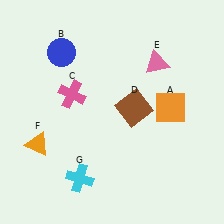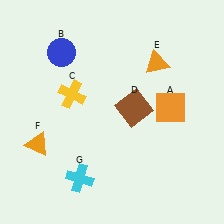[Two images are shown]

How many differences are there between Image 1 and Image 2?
There are 2 differences between the two images.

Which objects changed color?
C changed from pink to yellow. E changed from pink to orange.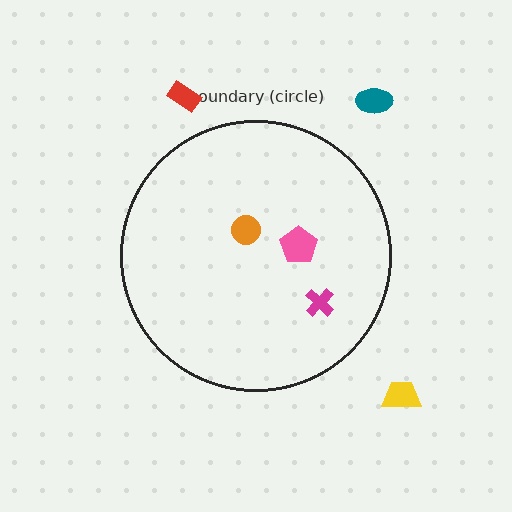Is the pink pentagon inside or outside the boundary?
Inside.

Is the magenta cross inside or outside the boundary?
Inside.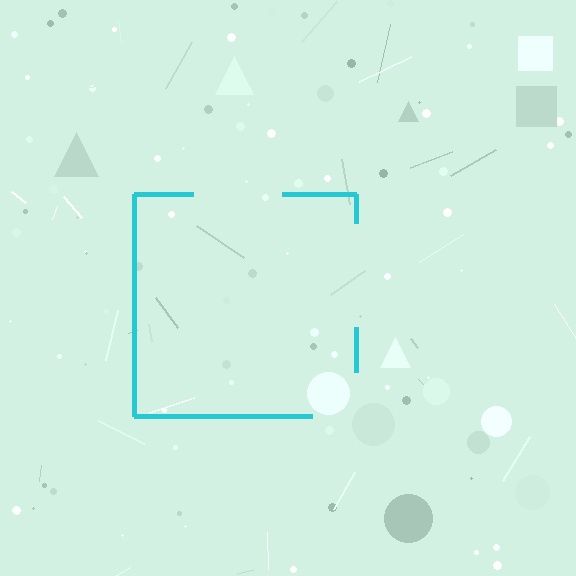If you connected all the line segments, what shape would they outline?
They would outline a square.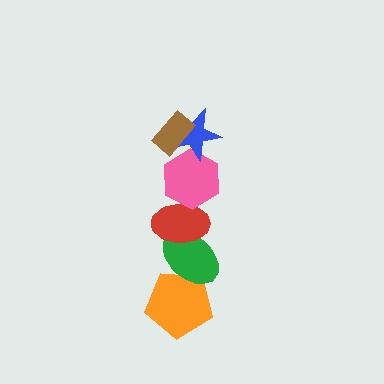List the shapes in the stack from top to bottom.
From top to bottom: the brown rectangle, the blue star, the pink hexagon, the red ellipse, the green ellipse, the orange pentagon.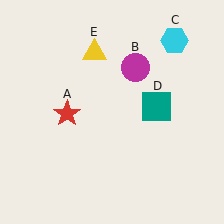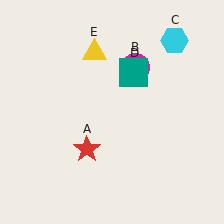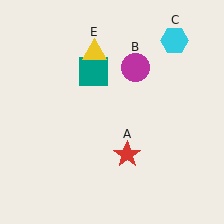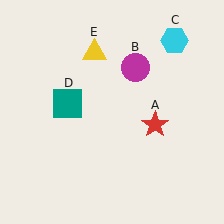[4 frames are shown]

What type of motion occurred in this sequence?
The red star (object A), teal square (object D) rotated counterclockwise around the center of the scene.